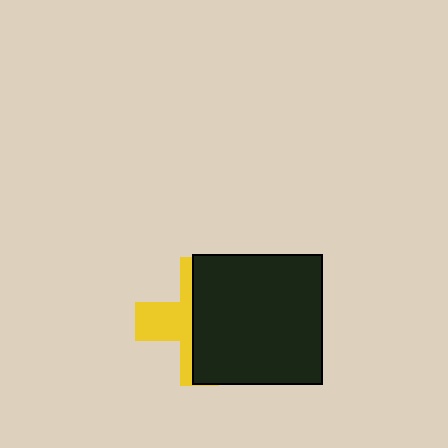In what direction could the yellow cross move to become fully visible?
The yellow cross could move left. That would shift it out from behind the black square entirely.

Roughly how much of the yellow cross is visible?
A small part of it is visible (roughly 38%).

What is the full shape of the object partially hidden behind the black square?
The partially hidden object is a yellow cross.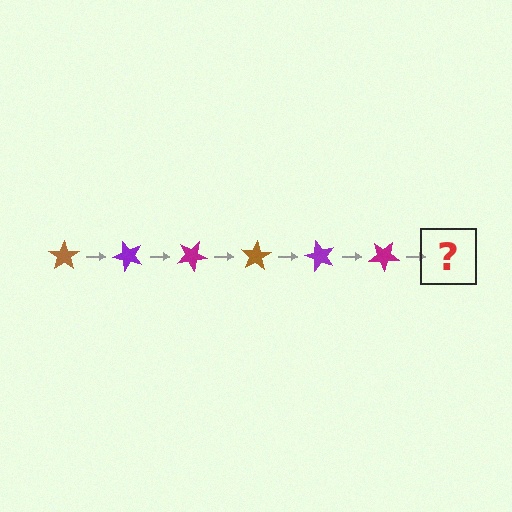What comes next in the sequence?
The next element should be a brown star, rotated 300 degrees from the start.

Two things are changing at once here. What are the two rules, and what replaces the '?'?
The two rules are that it rotates 50 degrees each step and the color cycles through brown, purple, and magenta. The '?' should be a brown star, rotated 300 degrees from the start.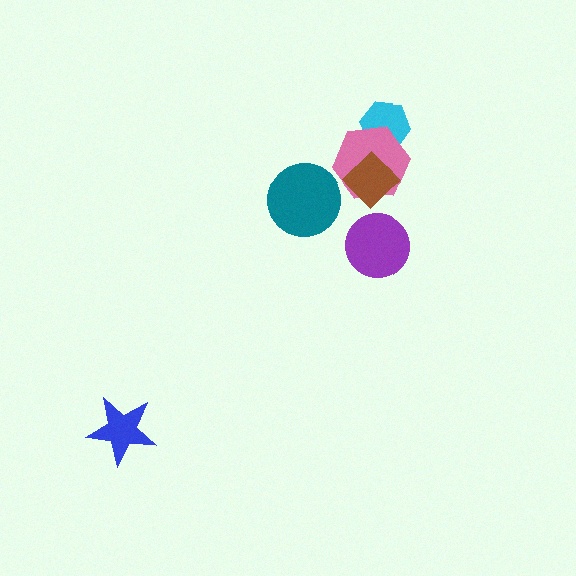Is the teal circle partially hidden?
No, no other shape covers it.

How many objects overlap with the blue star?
0 objects overlap with the blue star.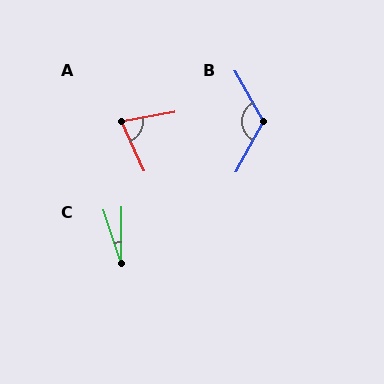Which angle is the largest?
B, at approximately 122 degrees.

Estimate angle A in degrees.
Approximately 75 degrees.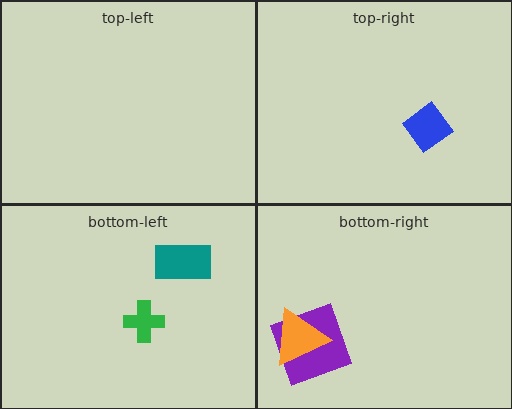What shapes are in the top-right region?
The blue diamond.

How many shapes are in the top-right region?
1.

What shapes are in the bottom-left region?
The green cross, the teal rectangle.